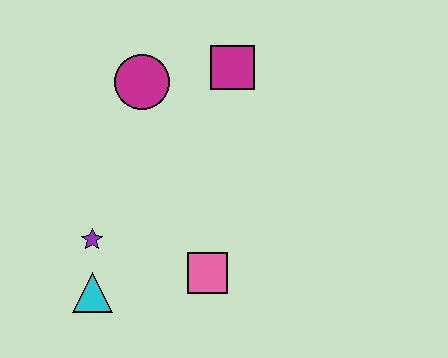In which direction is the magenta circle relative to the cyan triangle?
The magenta circle is above the cyan triangle.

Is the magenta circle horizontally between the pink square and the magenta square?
No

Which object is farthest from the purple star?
The magenta square is farthest from the purple star.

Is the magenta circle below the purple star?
No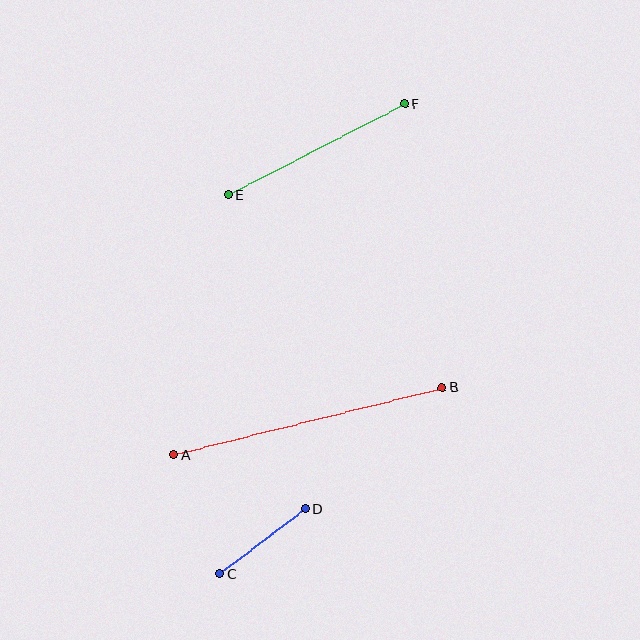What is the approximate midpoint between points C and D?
The midpoint is at approximately (263, 541) pixels.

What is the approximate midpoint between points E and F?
The midpoint is at approximately (317, 149) pixels.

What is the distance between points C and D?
The distance is approximately 107 pixels.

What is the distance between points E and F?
The distance is approximately 198 pixels.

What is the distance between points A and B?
The distance is approximately 277 pixels.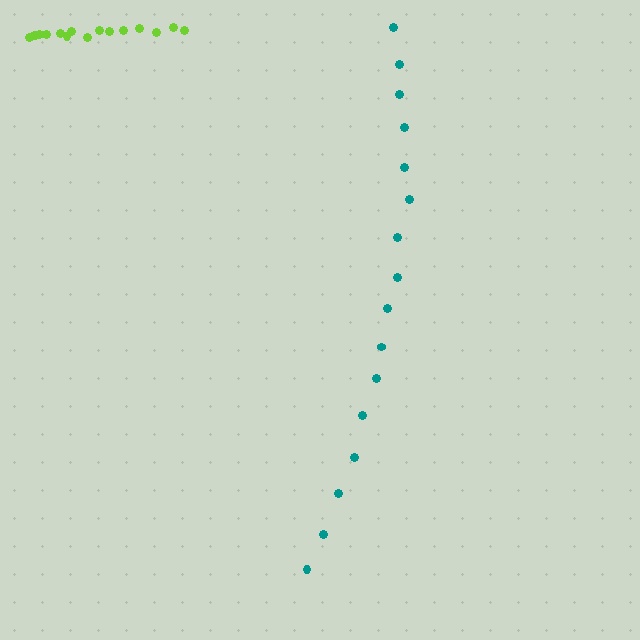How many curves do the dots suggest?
There are 2 distinct paths.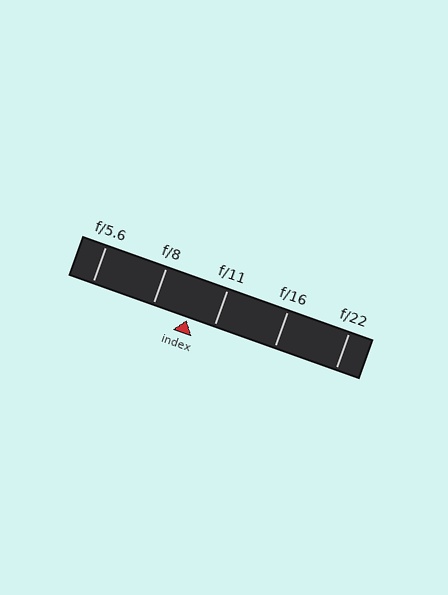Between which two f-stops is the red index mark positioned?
The index mark is between f/8 and f/11.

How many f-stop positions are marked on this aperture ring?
There are 5 f-stop positions marked.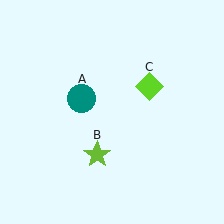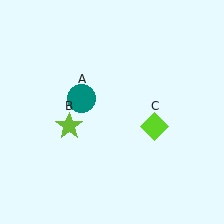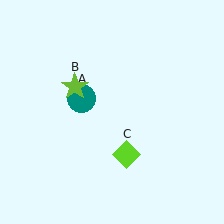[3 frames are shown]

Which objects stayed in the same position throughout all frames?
Teal circle (object A) remained stationary.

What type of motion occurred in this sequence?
The lime star (object B), lime diamond (object C) rotated clockwise around the center of the scene.